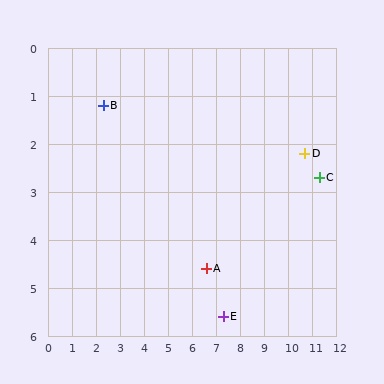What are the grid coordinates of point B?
Point B is at approximately (2.3, 1.2).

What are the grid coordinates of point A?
Point A is at approximately (6.6, 4.6).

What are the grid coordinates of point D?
Point D is at approximately (10.7, 2.2).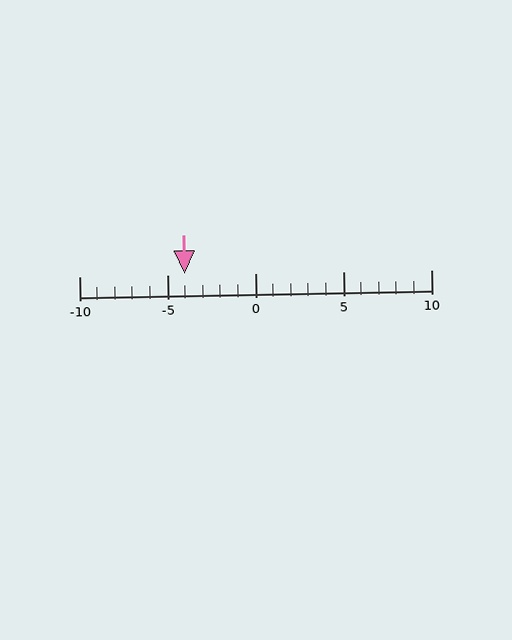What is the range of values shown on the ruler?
The ruler shows values from -10 to 10.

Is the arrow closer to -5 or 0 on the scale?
The arrow is closer to -5.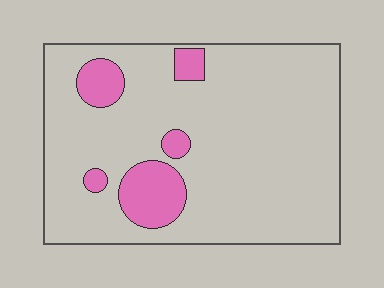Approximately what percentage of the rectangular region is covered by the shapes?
Approximately 15%.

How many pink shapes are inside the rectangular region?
5.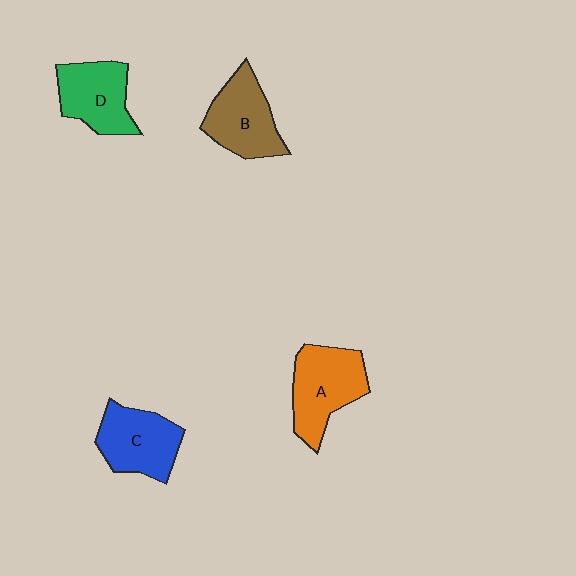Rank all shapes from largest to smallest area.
From largest to smallest: A (orange), C (blue), B (brown), D (green).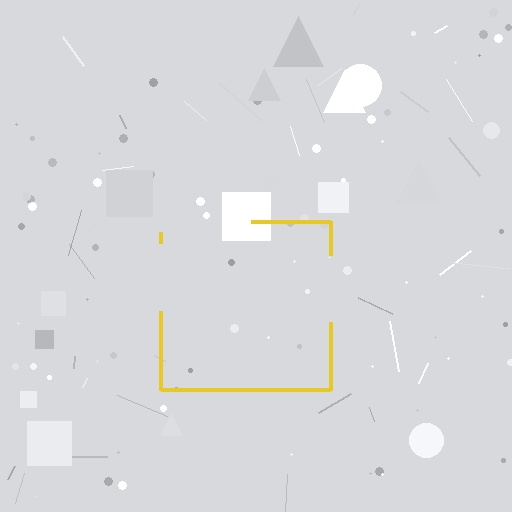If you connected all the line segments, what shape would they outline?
They would outline a square.